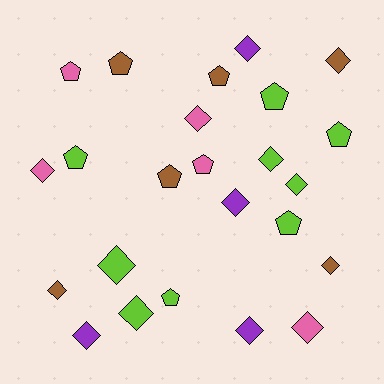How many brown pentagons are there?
There are 3 brown pentagons.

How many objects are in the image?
There are 24 objects.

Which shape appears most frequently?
Diamond, with 14 objects.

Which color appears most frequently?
Lime, with 9 objects.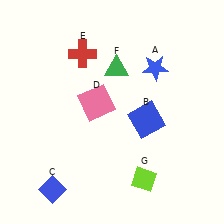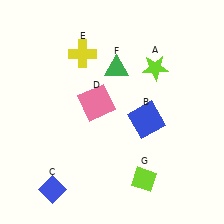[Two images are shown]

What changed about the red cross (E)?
In Image 1, E is red. In Image 2, it changed to yellow.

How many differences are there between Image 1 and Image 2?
There are 2 differences between the two images.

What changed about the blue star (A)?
In Image 1, A is blue. In Image 2, it changed to lime.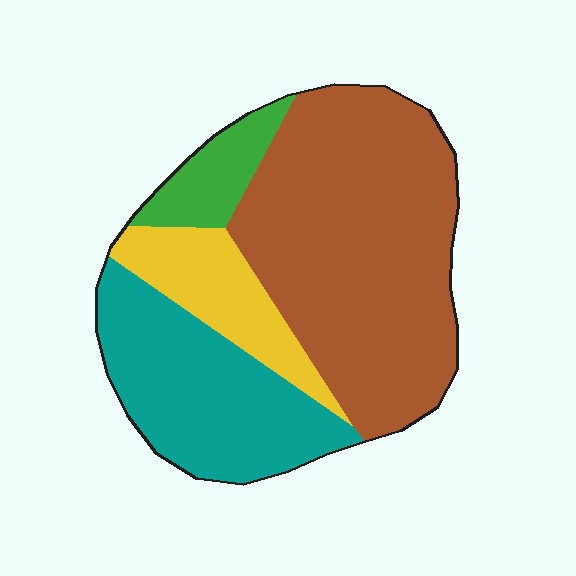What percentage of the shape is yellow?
Yellow covers 13% of the shape.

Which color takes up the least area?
Green, at roughly 10%.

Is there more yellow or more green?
Yellow.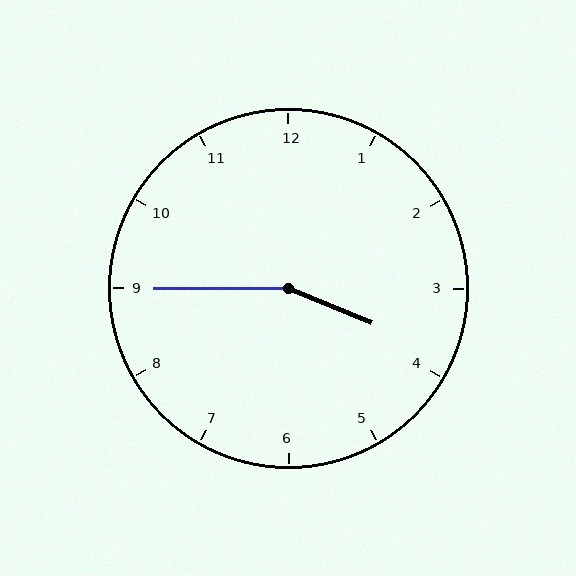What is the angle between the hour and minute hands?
Approximately 158 degrees.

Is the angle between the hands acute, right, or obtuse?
It is obtuse.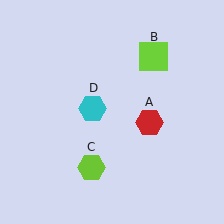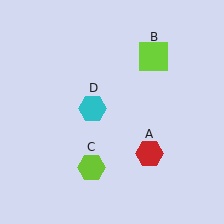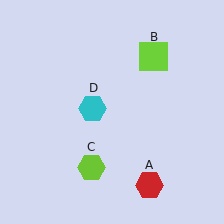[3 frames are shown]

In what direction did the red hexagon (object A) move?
The red hexagon (object A) moved down.